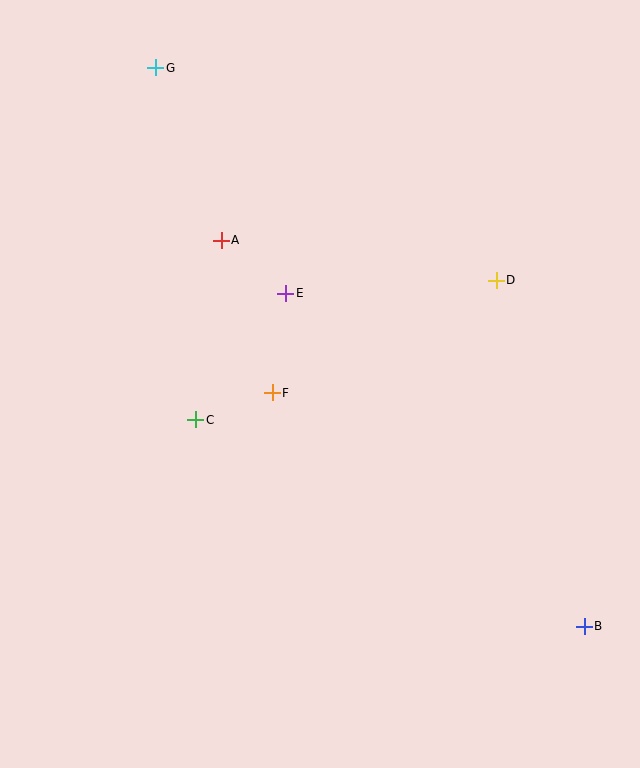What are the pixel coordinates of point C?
Point C is at (195, 420).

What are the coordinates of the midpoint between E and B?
The midpoint between E and B is at (435, 460).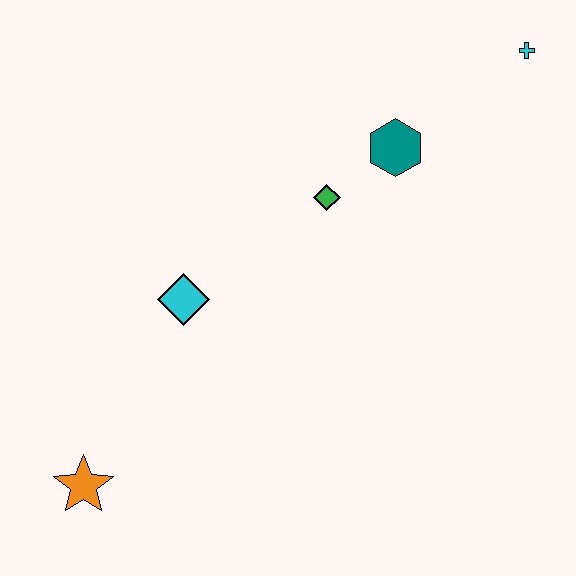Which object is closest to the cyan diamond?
The green diamond is closest to the cyan diamond.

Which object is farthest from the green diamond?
The orange star is farthest from the green diamond.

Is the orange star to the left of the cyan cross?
Yes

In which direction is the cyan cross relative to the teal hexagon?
The cyan cross is to the right of the teal hexagon.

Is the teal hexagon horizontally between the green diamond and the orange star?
No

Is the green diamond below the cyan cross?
Yes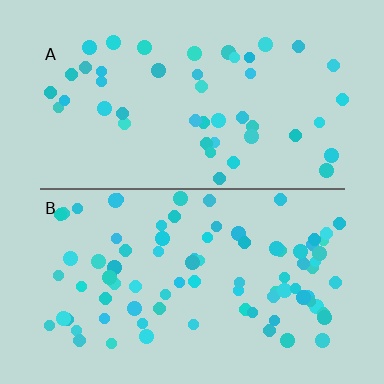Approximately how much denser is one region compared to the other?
Approximately 1.8× — region B over region A.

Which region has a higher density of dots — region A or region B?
B (the bottom).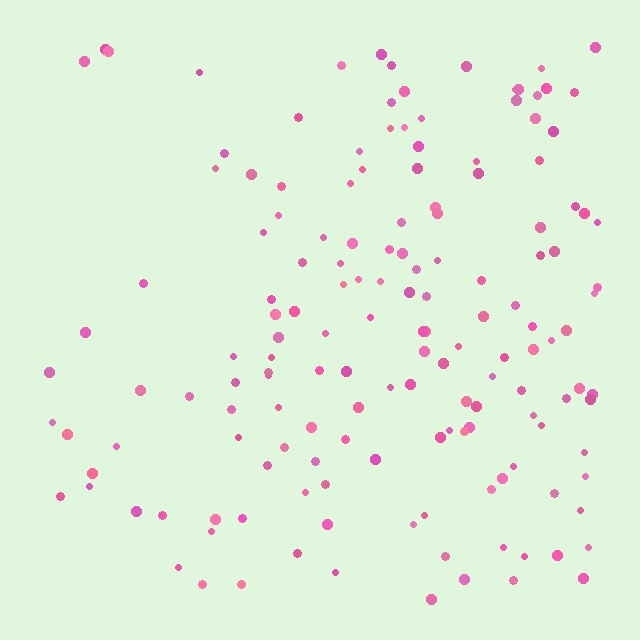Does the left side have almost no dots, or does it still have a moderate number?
Still a moderate number, just noticeably fewer than the right.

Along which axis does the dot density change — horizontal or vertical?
Horizontal.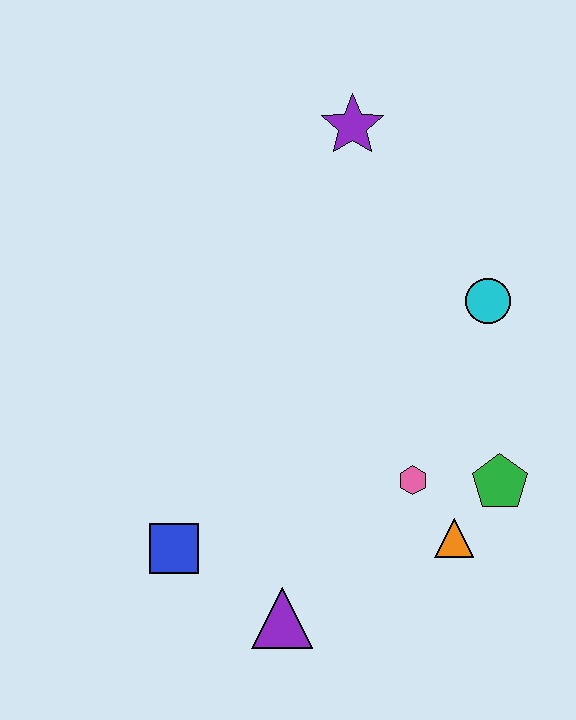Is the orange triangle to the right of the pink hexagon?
Yes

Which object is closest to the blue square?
The purple triangle is closest to the blue square.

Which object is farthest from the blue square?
The purple star is farthest from the blue square.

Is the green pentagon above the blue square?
Yes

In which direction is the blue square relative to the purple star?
The blue square is below the purple star.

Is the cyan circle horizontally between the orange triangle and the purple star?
No